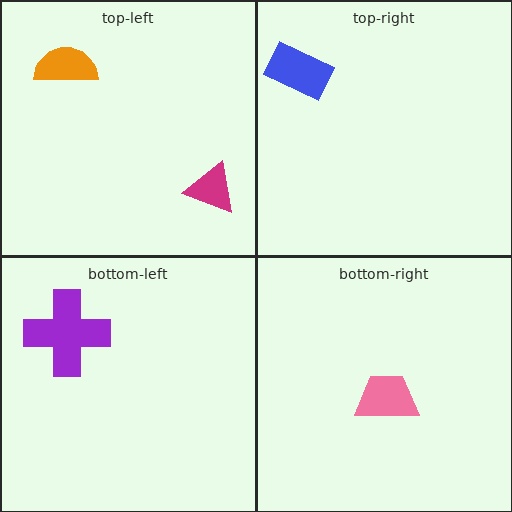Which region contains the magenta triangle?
The top-left region.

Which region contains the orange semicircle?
The top-left region.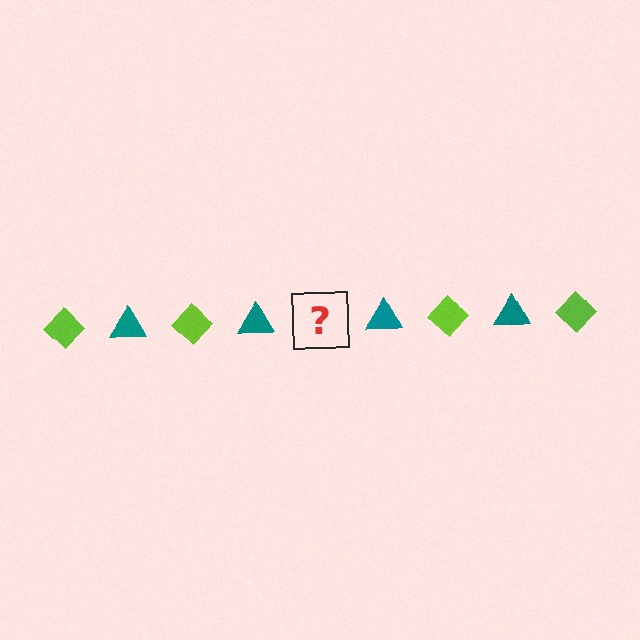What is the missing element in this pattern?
The missing element is a lime diamond.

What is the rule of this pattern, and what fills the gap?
The rule is that the pattern alternates between lime diamond and teal triangle. The gap should be filled with a lime diamond.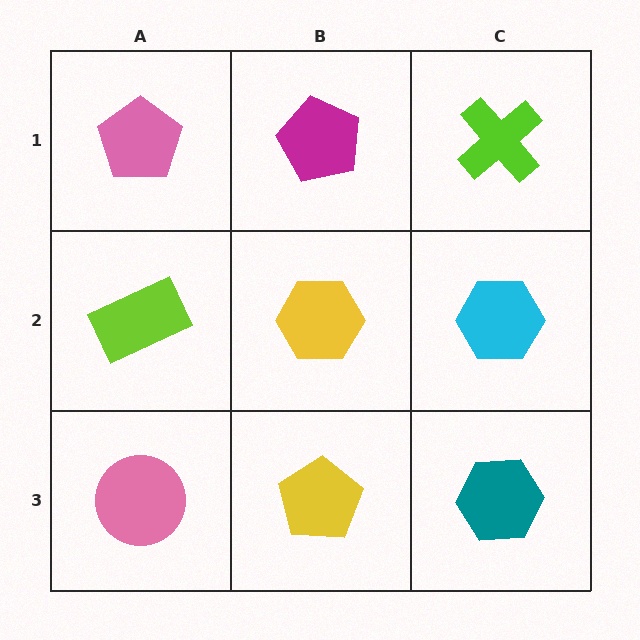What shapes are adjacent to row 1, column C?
A cyan hexagon (row 2, column C), a magenta pentagon (row 1, column B).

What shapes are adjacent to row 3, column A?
A lime rectangle (row 2, column A), a yellow pentagon (row 3, column B).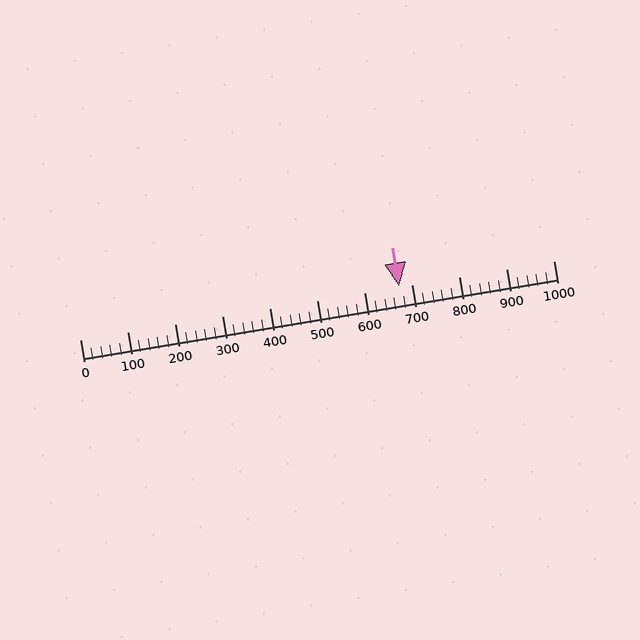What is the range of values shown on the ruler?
The ruler shows values from 0 to 1000.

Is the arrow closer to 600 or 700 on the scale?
The arrow is closer to 700.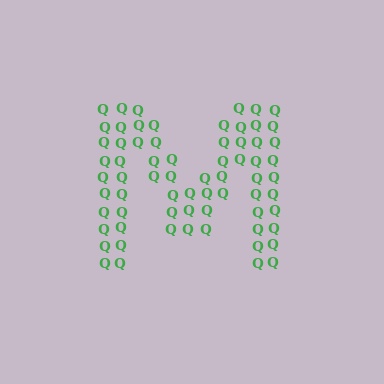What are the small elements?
The small elements are letter Q's.